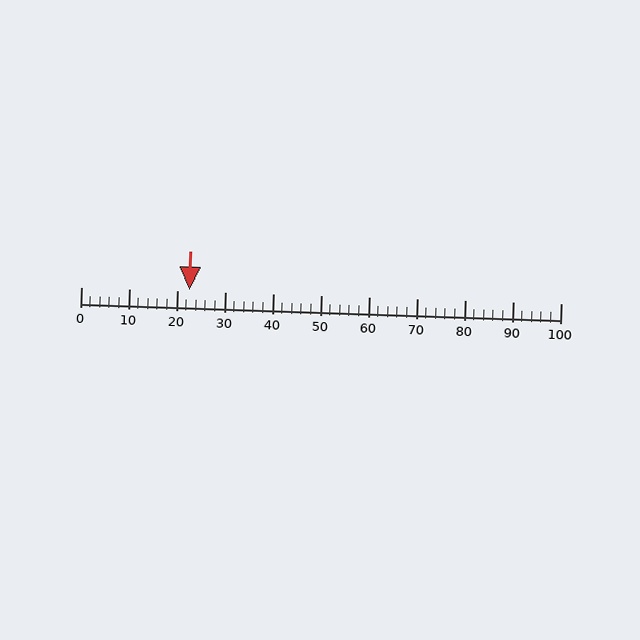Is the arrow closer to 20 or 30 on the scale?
The arrow is closer to 20.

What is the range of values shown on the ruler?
The ruler shows values from 0 to 100.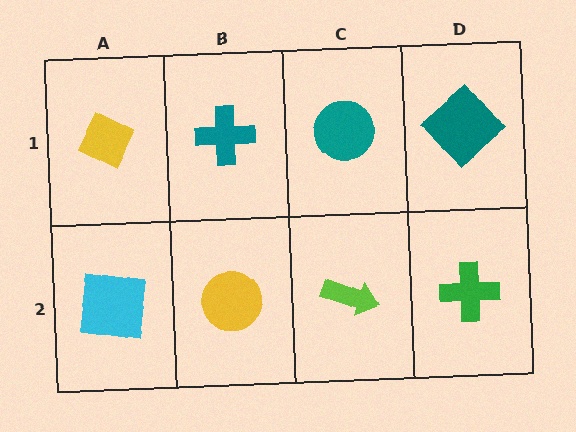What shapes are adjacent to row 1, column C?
A lime arrow (row 2, column C), a teal cross (row 1, column B), a teal diamond (row 1, column D).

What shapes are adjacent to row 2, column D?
A teal diamond (row 1, column D), a lime arrow (row 2, column C).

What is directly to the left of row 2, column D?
A lime arrow.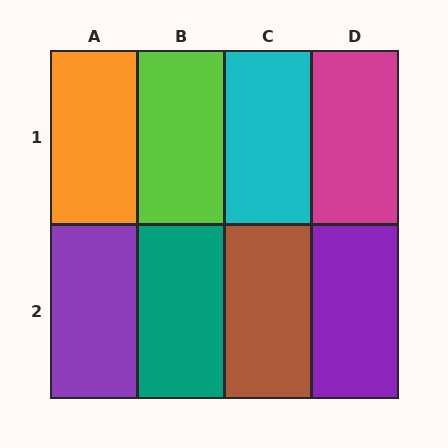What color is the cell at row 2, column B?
Teal.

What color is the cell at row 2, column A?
Purple.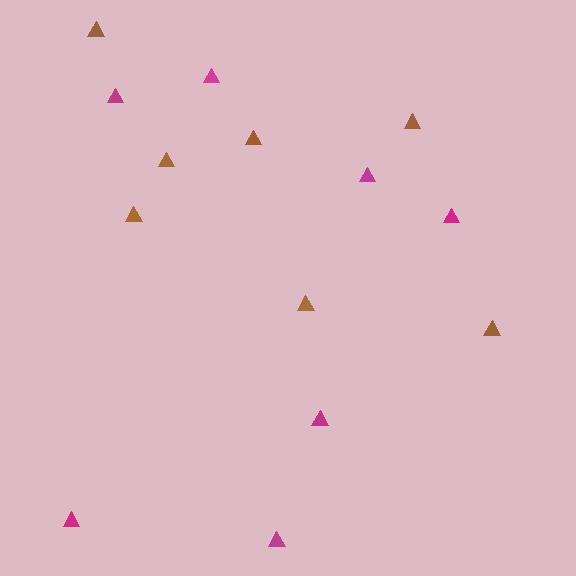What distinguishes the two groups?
There are 2 groups: one group of brown triangles (7) and one group of magenta triangles (7).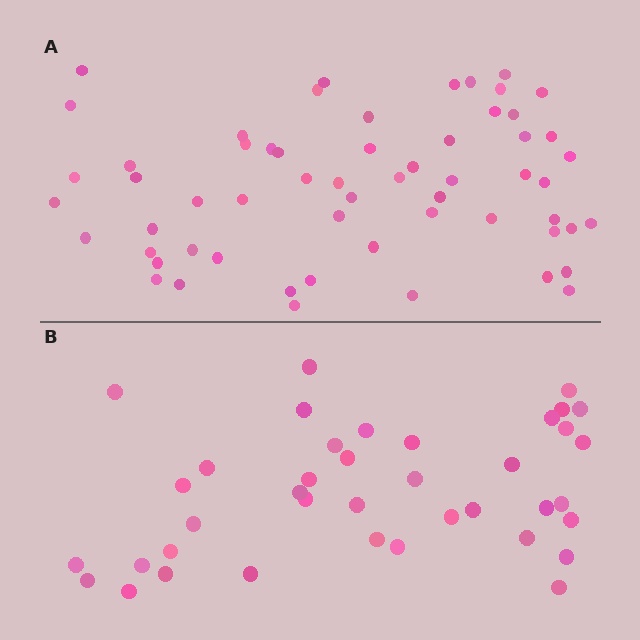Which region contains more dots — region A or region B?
Region A (the top region) has more dots.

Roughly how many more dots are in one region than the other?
Region A has approximately 20 more dots than region B.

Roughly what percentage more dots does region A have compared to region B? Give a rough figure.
About 50% more.